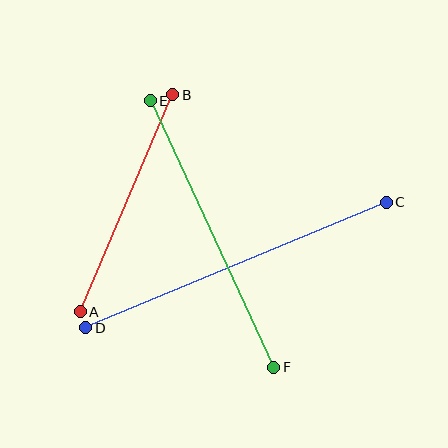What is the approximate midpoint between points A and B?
The midpoint is at approximately (127, 203) pixels.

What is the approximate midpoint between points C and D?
The midpoint is at approximately (236, 265) pixels.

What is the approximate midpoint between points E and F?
The midpoint is at approximately (212, 234) pixels.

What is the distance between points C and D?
The distance is approximately 326 pixels.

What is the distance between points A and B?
The distance is approximately 236 pixels.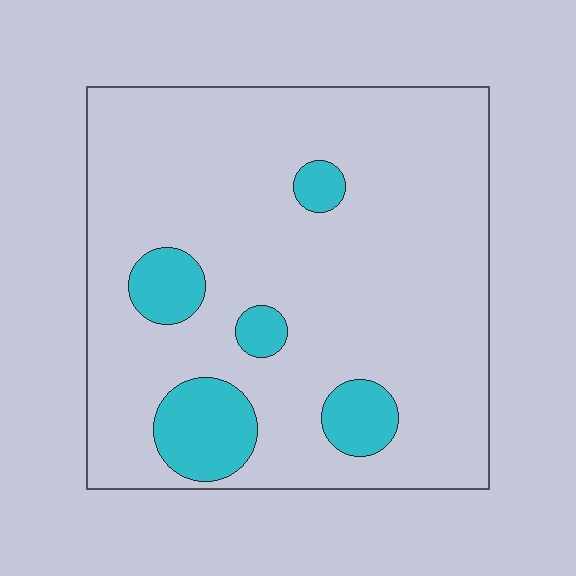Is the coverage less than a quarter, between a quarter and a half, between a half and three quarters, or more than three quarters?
Less than a quarter.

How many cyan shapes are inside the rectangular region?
5.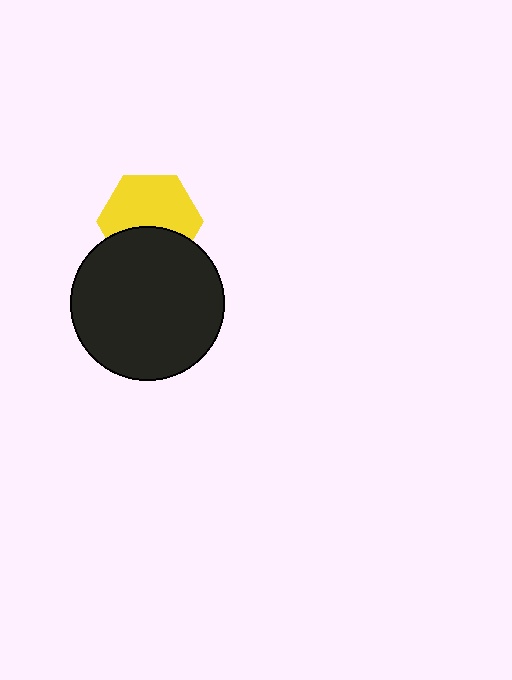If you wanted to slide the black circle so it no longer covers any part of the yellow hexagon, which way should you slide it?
Slide it down — that is the most direct way to separate the two shapes.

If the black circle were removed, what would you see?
You would see the complete yellow hexagon.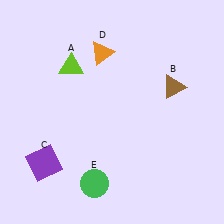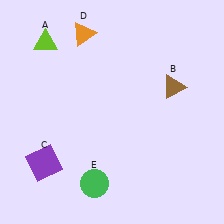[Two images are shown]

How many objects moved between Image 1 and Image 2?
2 objects moved between the two images.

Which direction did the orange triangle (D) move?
The orange triangle (D) moved up.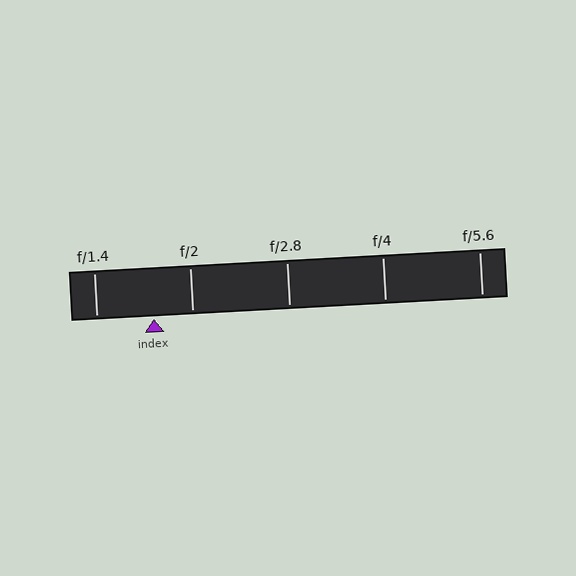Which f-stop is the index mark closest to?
The index mark is closest to f/2.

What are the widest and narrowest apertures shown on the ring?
The widest aperture shown is f/1.4 and the narrowest is f/5.6.